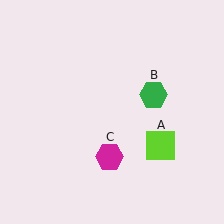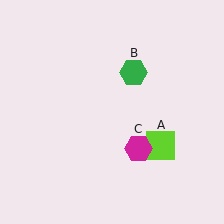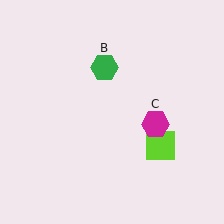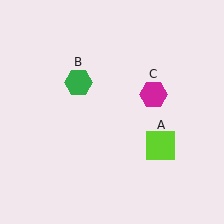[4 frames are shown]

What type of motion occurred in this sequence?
The green hexagon (object B), magenta hexagon (object C) rotated counterclockwise around the center of the scene.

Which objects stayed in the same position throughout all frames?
Lime square (object A) remained stationary.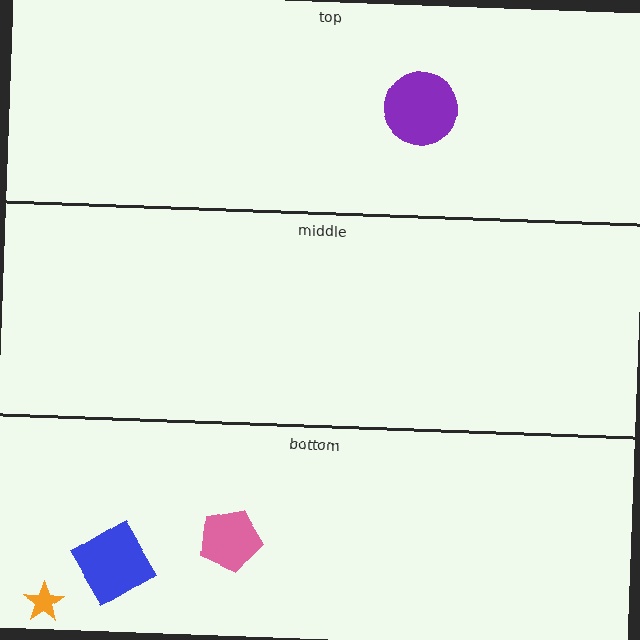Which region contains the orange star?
The bottom region.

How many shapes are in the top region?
1.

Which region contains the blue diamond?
The bottom region.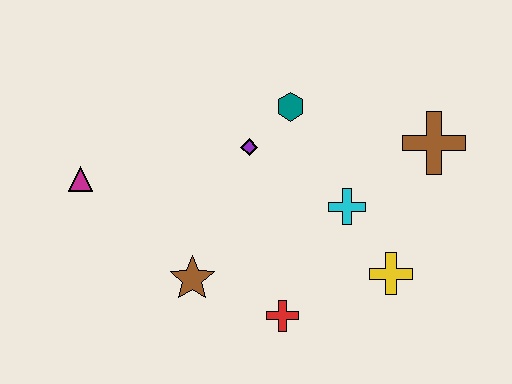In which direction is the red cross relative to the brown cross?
The red cross is below the brown cross.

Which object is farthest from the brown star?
The brown cross is farthest from the brown star.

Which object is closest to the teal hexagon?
The purple diamond is closest to the teal hexagon.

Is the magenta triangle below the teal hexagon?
Yes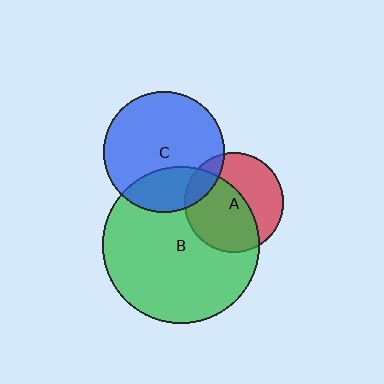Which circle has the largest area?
Circle B (green).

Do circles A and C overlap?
Yes.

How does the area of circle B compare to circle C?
Approximately 1.7 times.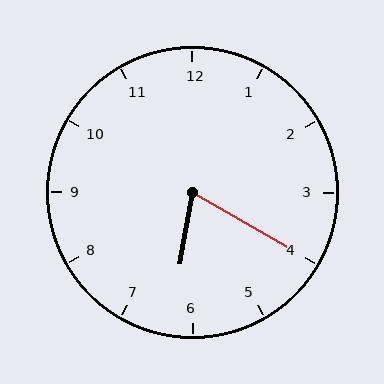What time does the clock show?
6:20.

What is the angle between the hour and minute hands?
Approximately 70 degrees.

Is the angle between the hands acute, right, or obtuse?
It is acute.